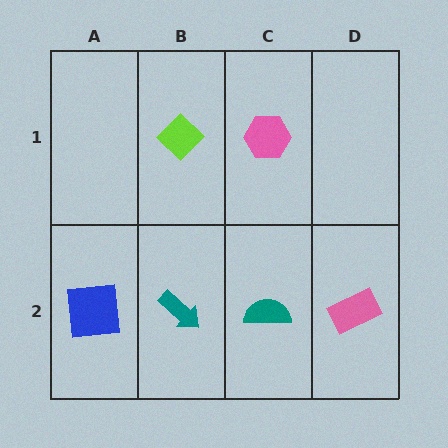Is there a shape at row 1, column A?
No, that cell is empty.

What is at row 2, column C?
A teal semicircle.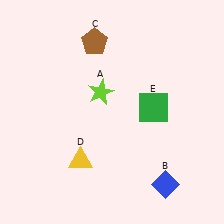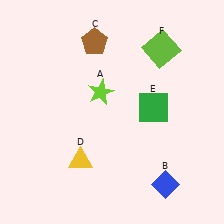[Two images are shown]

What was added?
A lime square (F) was added in Image 2.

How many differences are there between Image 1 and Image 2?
There is 1 difference between the two images.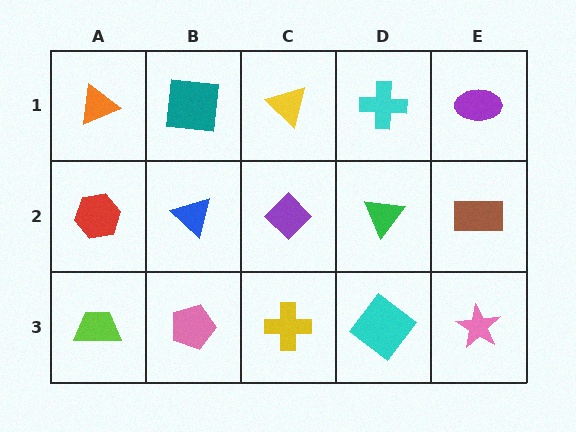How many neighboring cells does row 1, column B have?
3.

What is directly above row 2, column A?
An orange triangle.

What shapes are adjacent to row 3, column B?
A blue triangle (row 2, column B), a lime trapezoid (row 3, column A), a yellow cross (row 3, column C).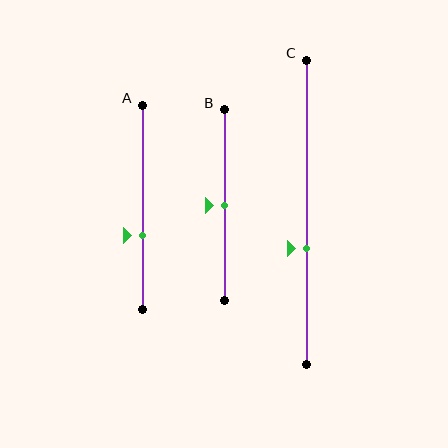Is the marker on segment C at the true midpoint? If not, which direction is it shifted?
No, the marker on segment C is shifted downward by about 12% of the segment length.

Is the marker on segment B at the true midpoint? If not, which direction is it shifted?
Yes, the marker on segment B is at the true midpoint.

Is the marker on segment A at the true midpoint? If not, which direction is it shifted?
No, the marker on segment A is shifted downward by about 14% of the segment length.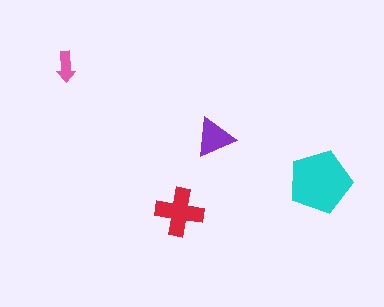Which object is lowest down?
The red cross is bottommost.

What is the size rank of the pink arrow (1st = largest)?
4th.